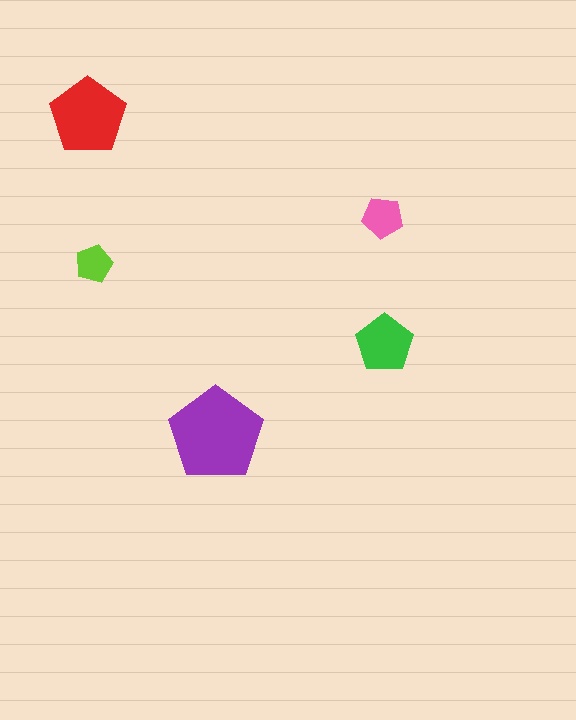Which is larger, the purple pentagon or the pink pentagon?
The purple one.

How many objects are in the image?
There are 5 objects in the image.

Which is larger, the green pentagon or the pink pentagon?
The green one.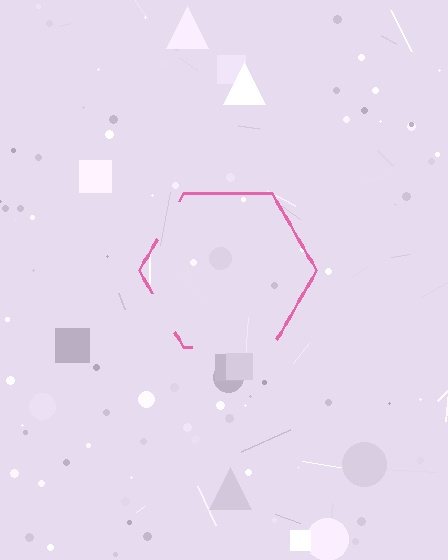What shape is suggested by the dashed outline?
The dashed outline suggests a hexagon.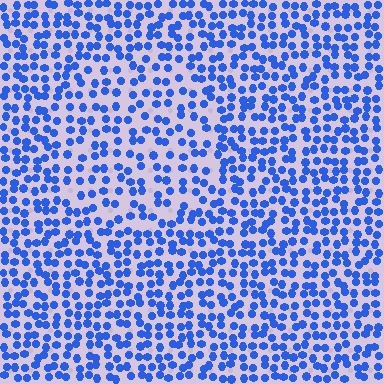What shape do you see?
I see a circle.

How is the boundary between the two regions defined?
The boundary is defined by a change in element density (approximately 1.5x ratio). All elements are the same color, size, and shape.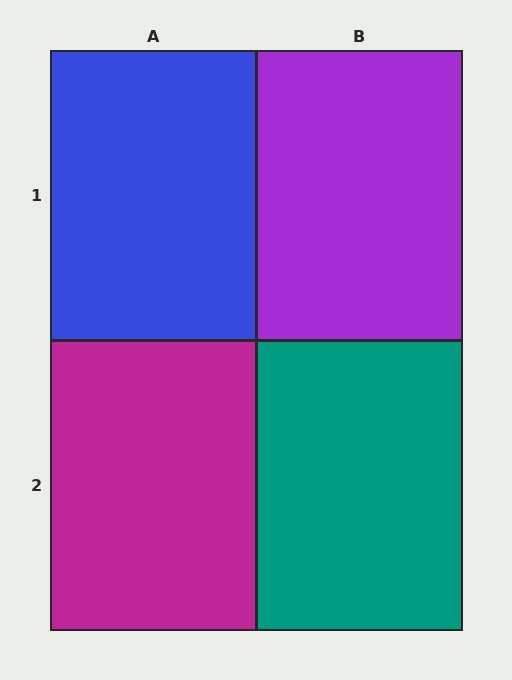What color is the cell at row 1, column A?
Blue.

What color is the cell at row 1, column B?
Purple.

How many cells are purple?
1 cell is purple.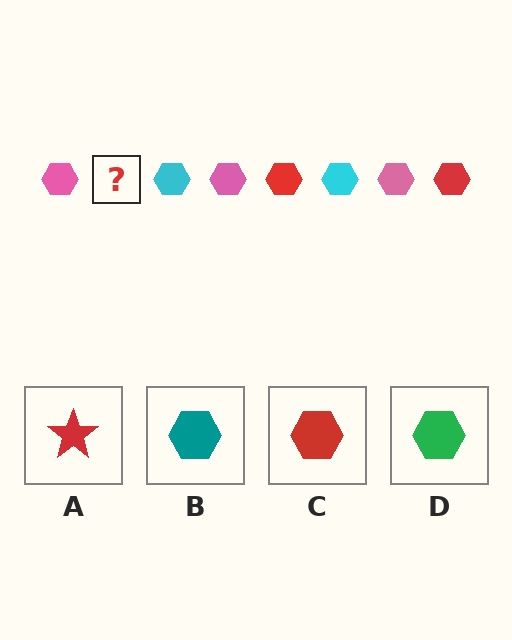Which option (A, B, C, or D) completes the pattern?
C.